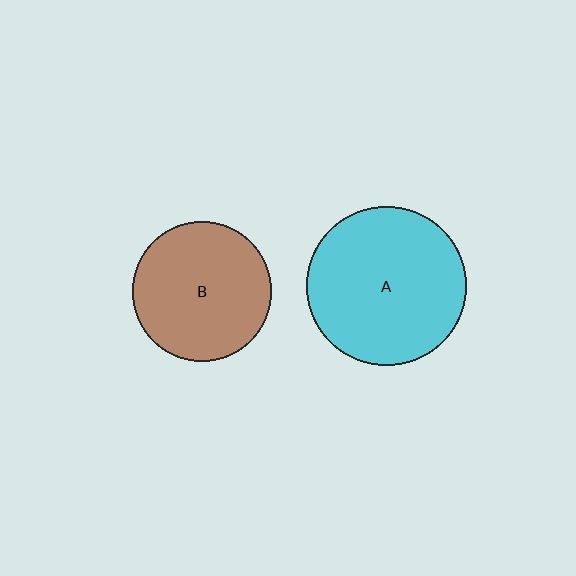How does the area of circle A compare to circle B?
Approximately 1.3 times.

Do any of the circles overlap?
No, none of the circles overlap.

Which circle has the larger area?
Circle A (cyan).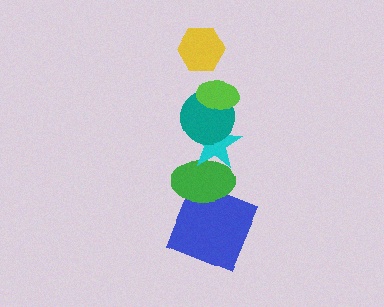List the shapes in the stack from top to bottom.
From top to bottom: the yellow hexagon, the lime ellipse, the teal circle, the cyan star, the green ellipse, the blue square.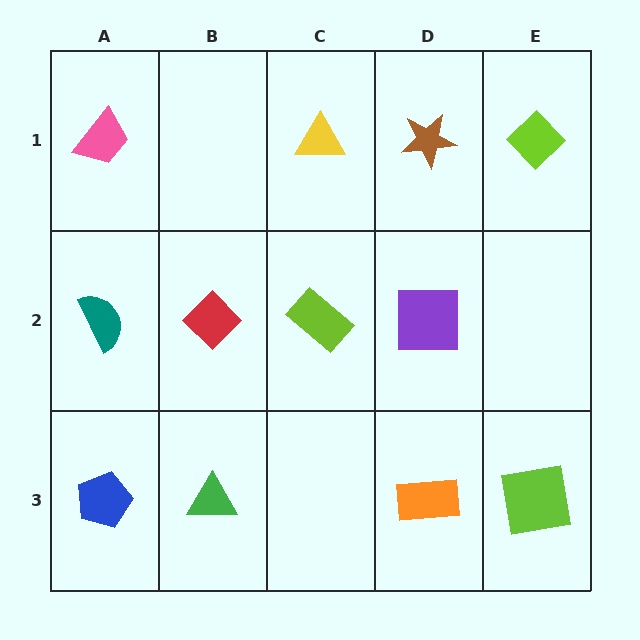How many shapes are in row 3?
4 shapes.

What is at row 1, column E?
A lime diamond.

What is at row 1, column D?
A brown star.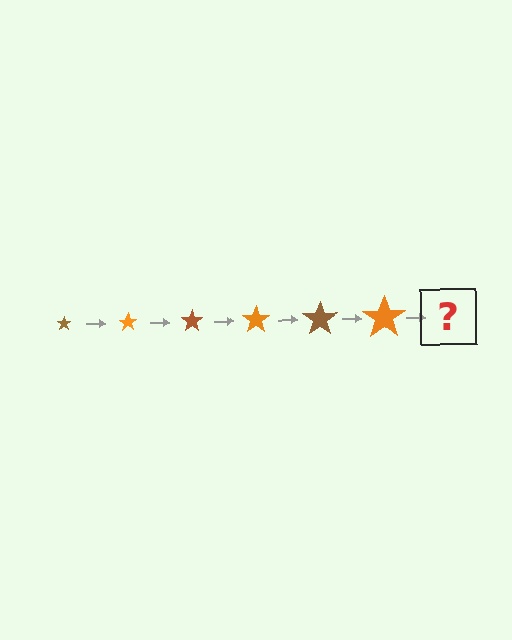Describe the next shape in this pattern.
It should be a brown star, larger than the previous one.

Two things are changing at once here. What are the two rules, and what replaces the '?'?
The two rules are that the star grows larger each step and the color cycles through brown and orange. The '?' should be a brown star, larger than the previous one.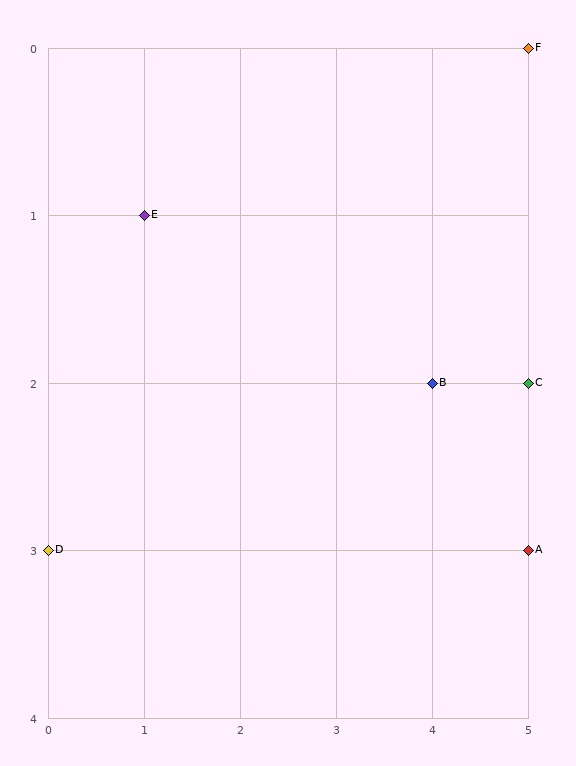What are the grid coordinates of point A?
Point A is at grid coordinates (5, 3).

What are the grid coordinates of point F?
Point F is at grid coordinates (5, 0).